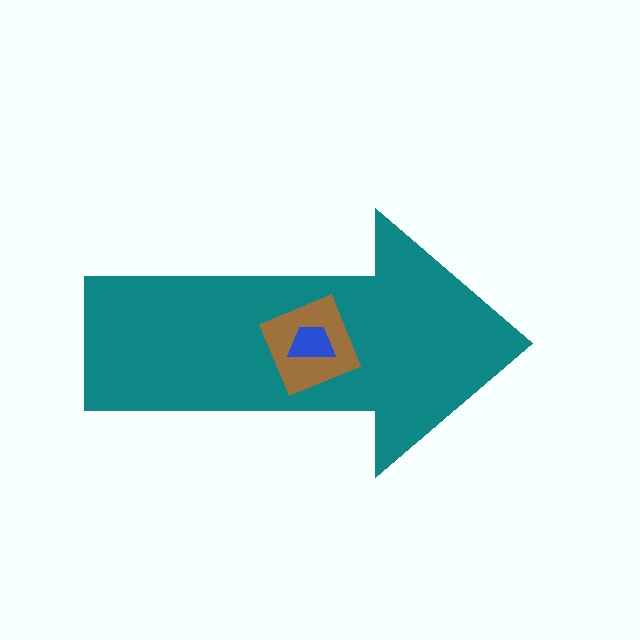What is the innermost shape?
The blue trapezoid.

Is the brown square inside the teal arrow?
Yes.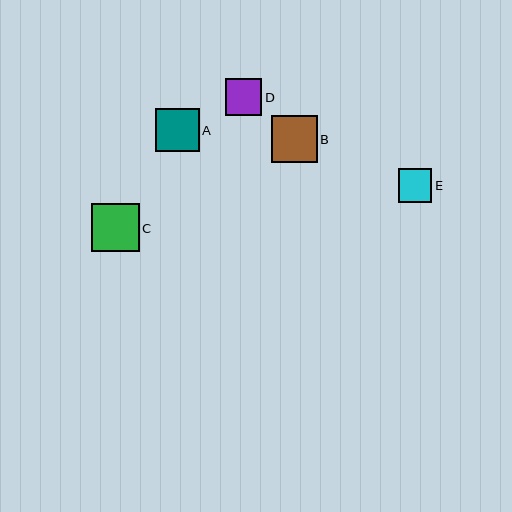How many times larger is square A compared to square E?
Square A is approximately 1.3 times the size of square E.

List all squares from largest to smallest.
From largest to smallest: C, B, A, D, E.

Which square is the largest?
Square C is the largest with a size of approximately 48 pixels.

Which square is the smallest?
Square E is the smallest with a size of approximately 34 pixels.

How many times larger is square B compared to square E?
Square B is approximately 1.4 times the size of square E.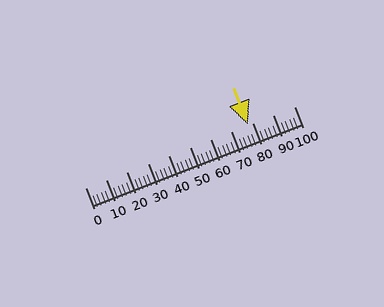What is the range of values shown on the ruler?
The ruler shows values from 0 to 100.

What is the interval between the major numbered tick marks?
The major tick marks are spaced 10 units apart.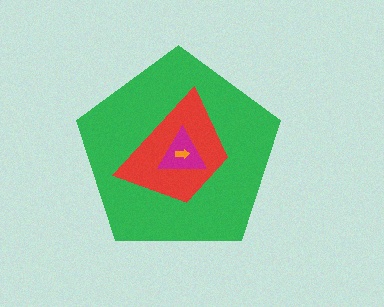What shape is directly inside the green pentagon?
The red trapezoid.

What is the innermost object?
The orange arrow.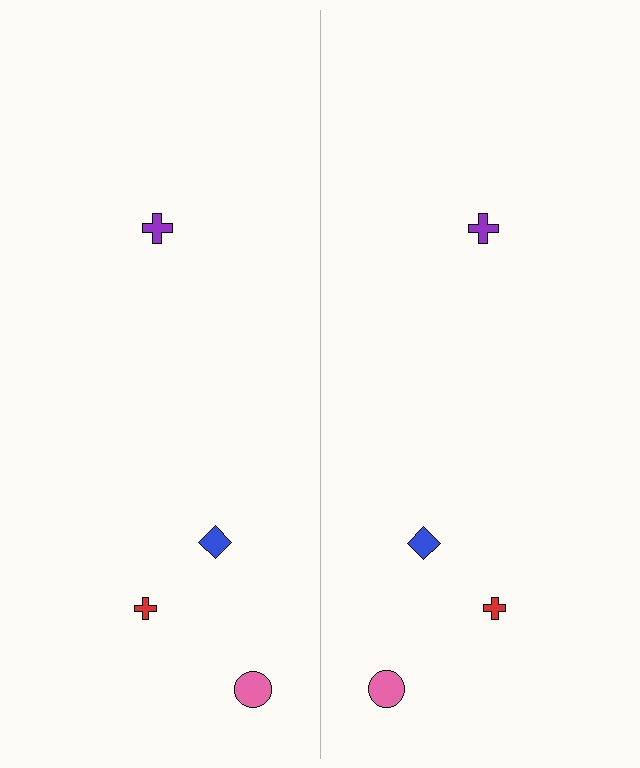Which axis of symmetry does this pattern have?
The pattern has a vertical axis of symmetry running through the center of the image.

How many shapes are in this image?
There are 8 shapes in this image.